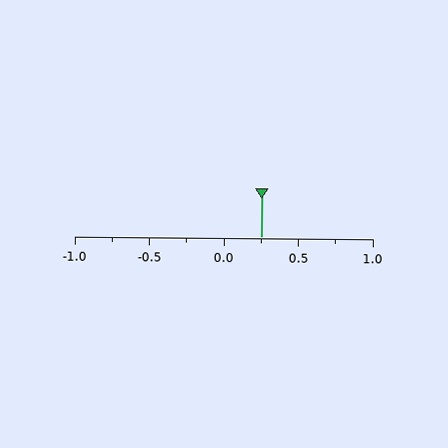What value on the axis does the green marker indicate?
The marker indicates approximately 0.25.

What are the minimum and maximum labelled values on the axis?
The axis runs from -1.0 to 1.0.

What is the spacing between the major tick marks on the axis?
The major ticks are spaced 0.5 apart.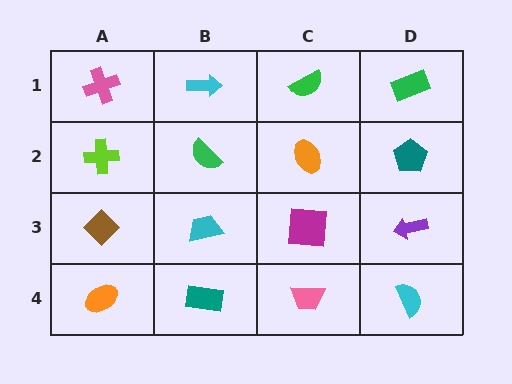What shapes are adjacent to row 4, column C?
A magenta square (row 3, column C), a teal rectangle (row 4, column B), a cyan semicircle (row 4, column D).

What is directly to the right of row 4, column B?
A pink trapezoid.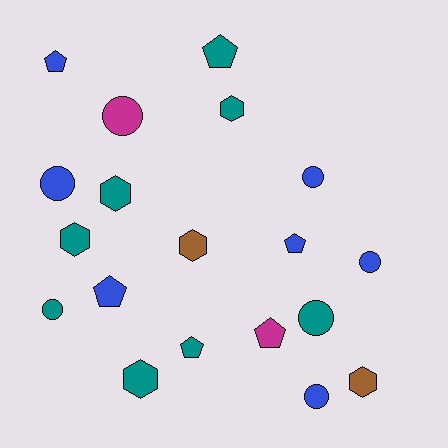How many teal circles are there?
There are 2 teal circles.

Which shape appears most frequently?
Circle, with 7 objects.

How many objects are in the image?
There are 19 objects.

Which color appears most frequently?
Teal, with 8 objects.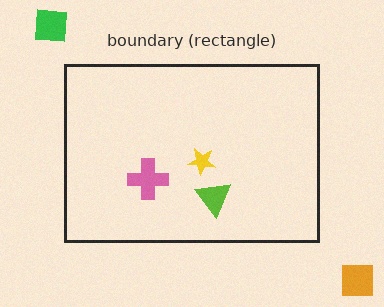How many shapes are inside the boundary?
3 inside, 2 outside.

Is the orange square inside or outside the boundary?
Outside.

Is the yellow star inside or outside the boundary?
Inside.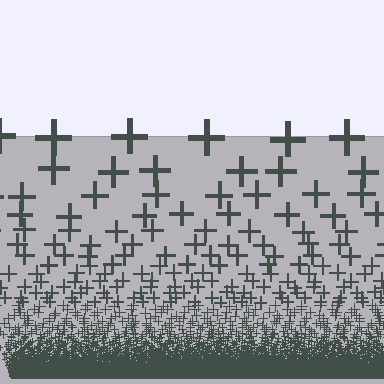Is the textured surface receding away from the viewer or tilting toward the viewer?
The surface appears to tilt toward the viewer. Texture elements get larger and sparser toward the top.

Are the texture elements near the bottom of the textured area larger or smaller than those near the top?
Smaller. The gradient is inverted — elements near the bottom are smaller and denser.